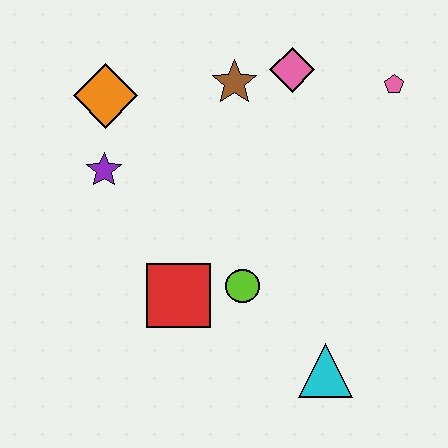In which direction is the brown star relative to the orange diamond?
The brown star is to the right of the orange diamond.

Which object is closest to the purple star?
The orange diamond is closest to the purple star.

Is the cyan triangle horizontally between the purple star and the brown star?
No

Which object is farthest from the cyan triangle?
The orange diamond is farthest from the cyan triangle.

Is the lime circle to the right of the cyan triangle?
No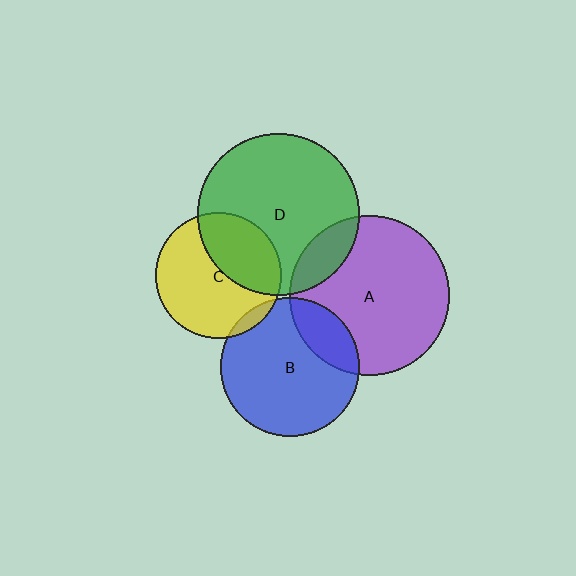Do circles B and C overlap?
Yes.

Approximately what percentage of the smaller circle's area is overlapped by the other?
Approximately 5%.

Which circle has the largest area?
Circle D (green).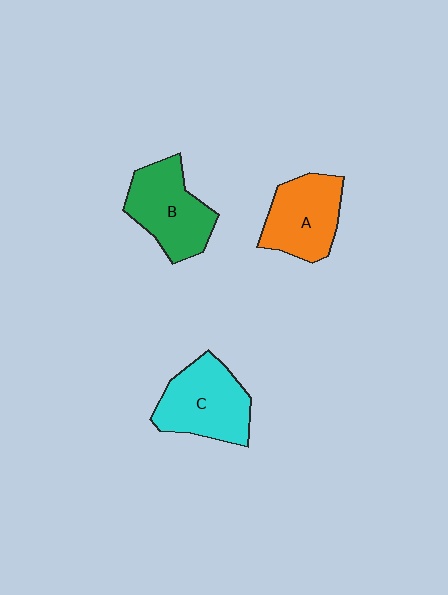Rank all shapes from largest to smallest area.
From largest to smallest: C (cyan), B (green), A (orange).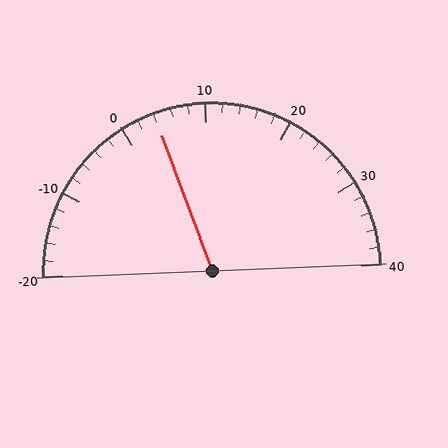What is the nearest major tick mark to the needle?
The nearest major tick mark is 0.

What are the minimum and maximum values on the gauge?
The gauge ranges from -20 to 40.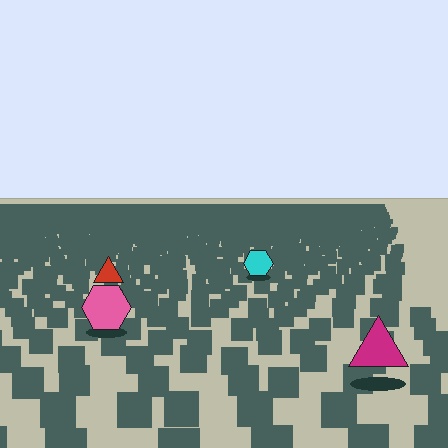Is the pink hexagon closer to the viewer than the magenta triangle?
No. The magenta triangle is closer — you can tell from the texture gradient: the ground texture is coarser near it.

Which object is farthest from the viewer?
The cyan hexagon is farthest from the viewer. It appears smaller and the ground texture around it is denser.